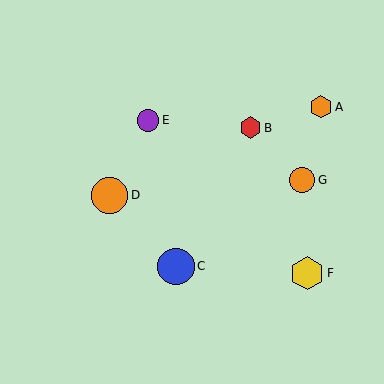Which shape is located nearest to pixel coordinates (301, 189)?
The orange circle (labeled G) at (302, 180) is nearest to that location.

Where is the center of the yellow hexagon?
The center of the yellow hexagon is at (307, 273).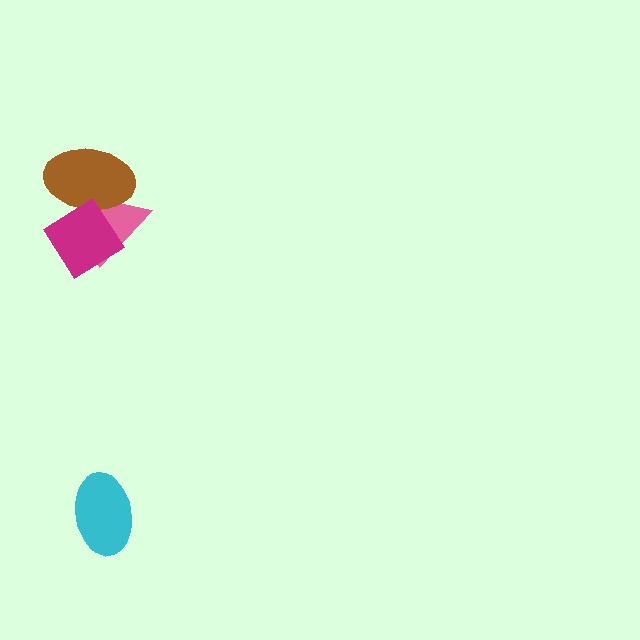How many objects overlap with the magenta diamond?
2 objects overlap with the magenta diamond.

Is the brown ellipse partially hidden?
Yes, it is partially covered by another shape.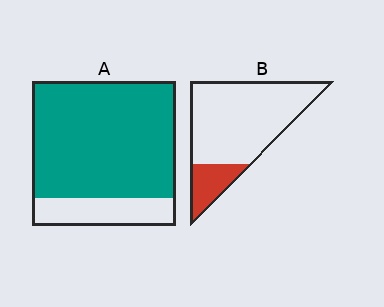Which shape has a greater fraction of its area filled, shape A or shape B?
Shape A.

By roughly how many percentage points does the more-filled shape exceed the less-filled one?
By roughly 60 percentage points (A over B).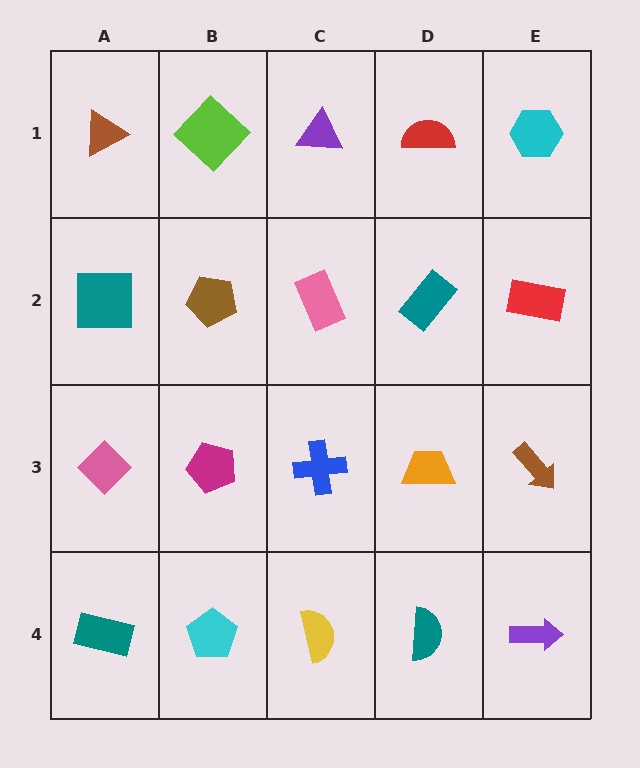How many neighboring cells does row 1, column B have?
3.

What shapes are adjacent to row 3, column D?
A teal rectangle (row 2, column D), a teal semicircle (row 4, column D), a blue cross (row 3, column C), a brown arrow (row 3, column E).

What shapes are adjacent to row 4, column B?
A magenta pentagon (row 3, column B), a teal rectangle (row 4, column A), a yellow semicircle (row 4, column C).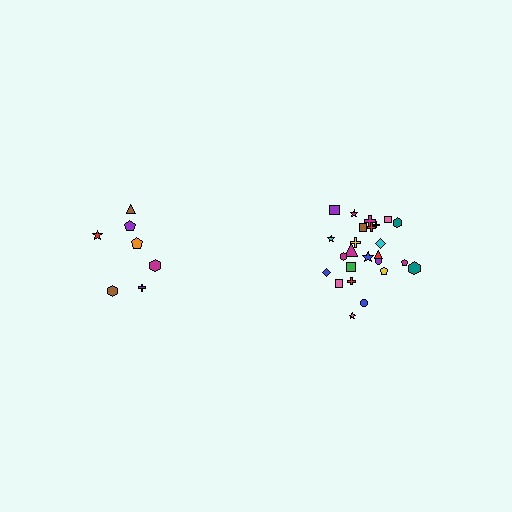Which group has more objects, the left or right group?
The right group.